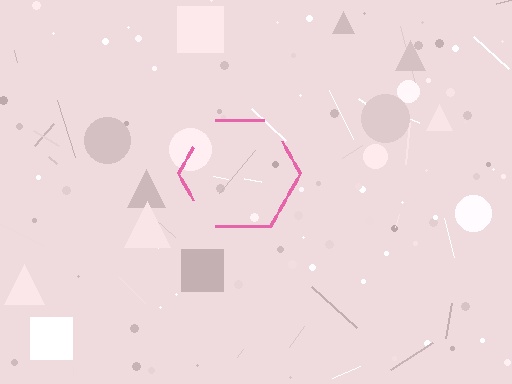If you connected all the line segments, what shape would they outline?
They would outline a hexagon.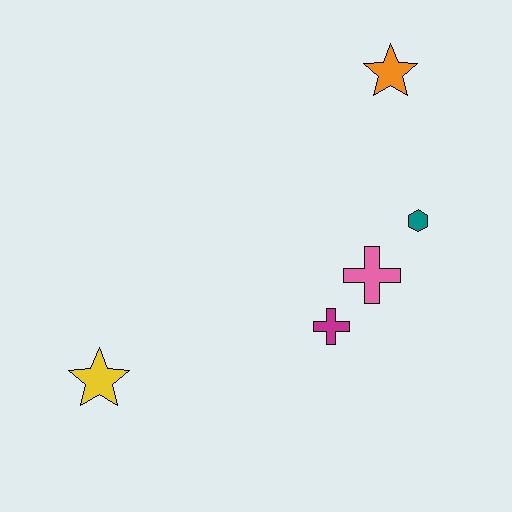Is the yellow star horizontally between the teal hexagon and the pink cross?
No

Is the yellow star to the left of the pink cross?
Yes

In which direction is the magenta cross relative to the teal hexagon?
The magenta cross is below the teal hexagon.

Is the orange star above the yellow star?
Yes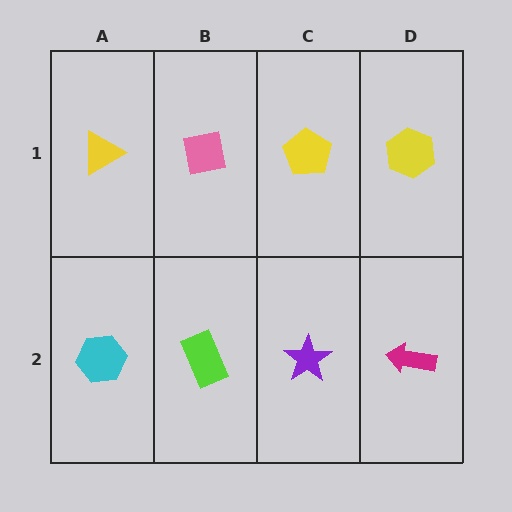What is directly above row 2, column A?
A yellow triangle.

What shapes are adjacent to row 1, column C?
A purple star (row 2, column C), a pink square (row 1, column B), a yellow hexagon (row 1, column D).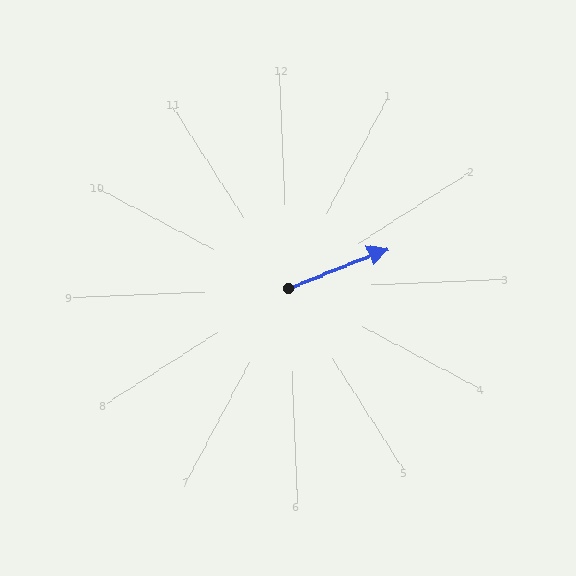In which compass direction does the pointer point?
East.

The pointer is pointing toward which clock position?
Roughly 2 o'clock.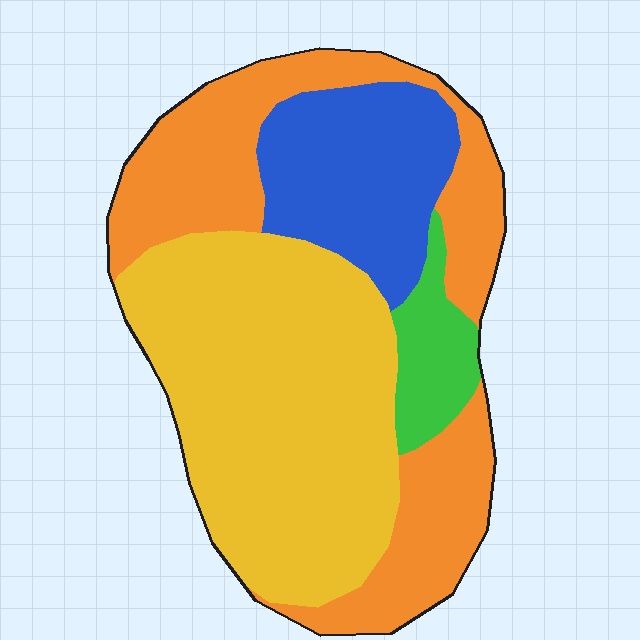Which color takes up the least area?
Green, at roughly 5%.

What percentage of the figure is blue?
Blue takes up less than a quarter of the figure.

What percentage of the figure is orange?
Orange covers about 30% of the figure.